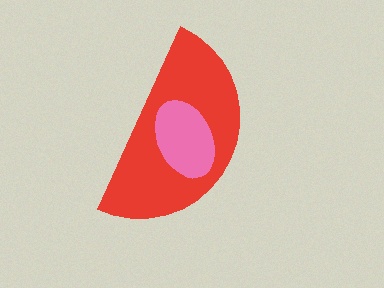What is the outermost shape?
The red semicircle.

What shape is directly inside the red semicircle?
The pink ellipse.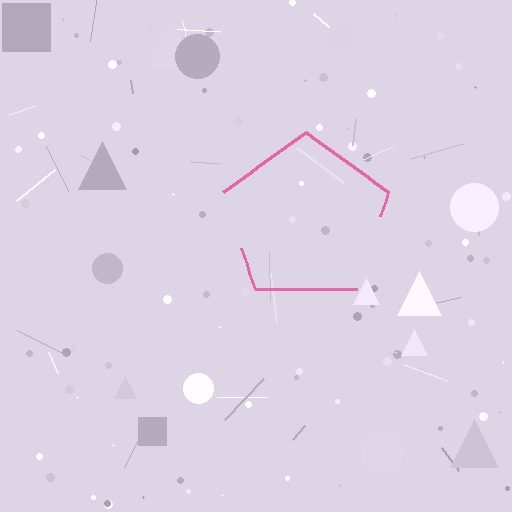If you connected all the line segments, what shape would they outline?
They would outline a pentagon.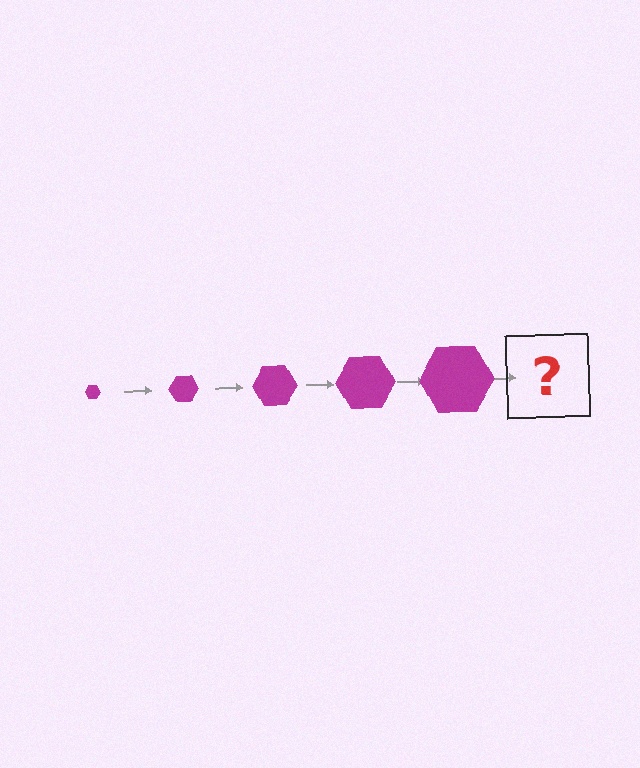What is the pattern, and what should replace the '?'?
The pattern is that the hexagon gets progressively larger each step. The '?' should be a magenta hexagon, larger than the previous one.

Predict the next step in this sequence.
The next step is a magenta hexagon, larger than the previous one.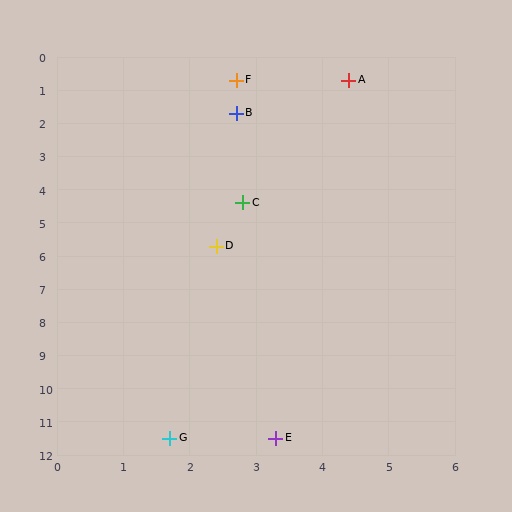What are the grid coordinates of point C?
Point C is at approximately (2.8, 4.4).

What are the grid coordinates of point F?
Point F is at approximately (2.7, 0.7).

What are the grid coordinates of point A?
Point A is at approximately (4.4, 0.7).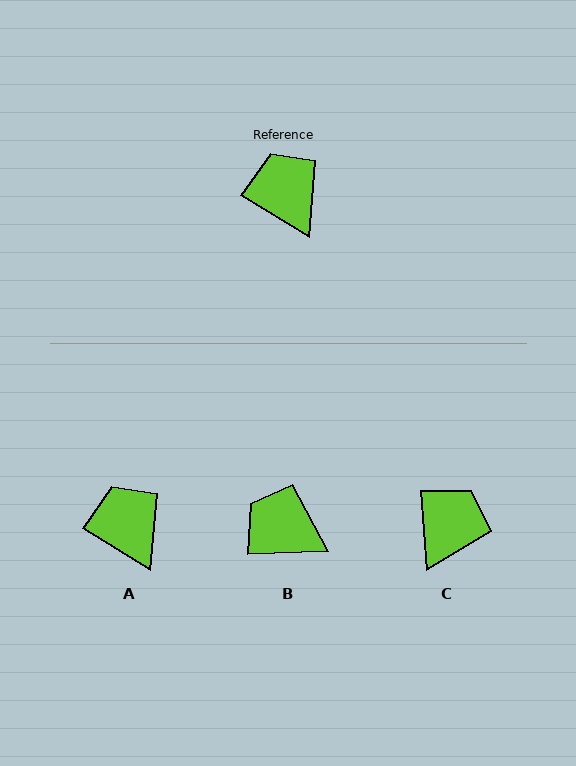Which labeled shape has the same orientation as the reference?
A.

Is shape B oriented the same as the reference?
No, it is off by about 33 degrees.